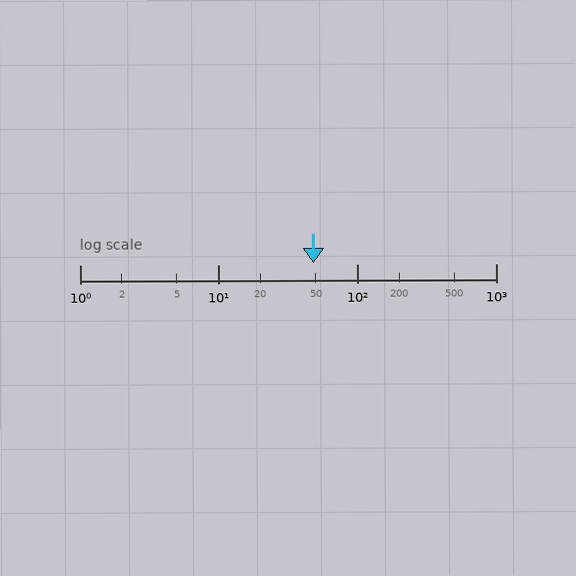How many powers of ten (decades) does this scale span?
The scale spans 3 decades, from 1 to 1000.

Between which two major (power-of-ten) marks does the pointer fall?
The pointer is between 10 and 100.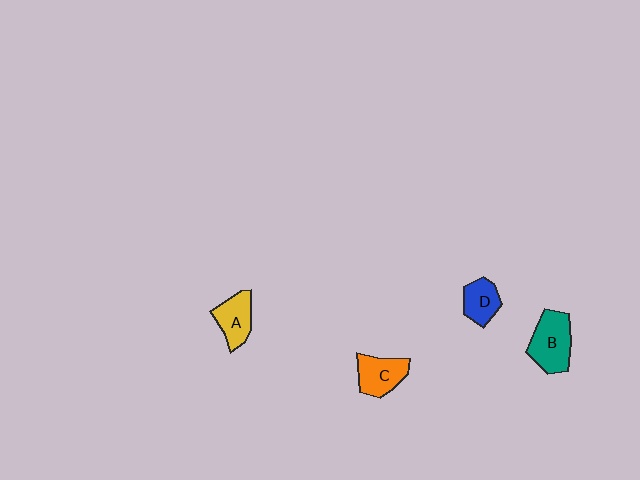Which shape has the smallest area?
Shape D (blue).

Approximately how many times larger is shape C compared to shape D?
Approximately 1.3 times.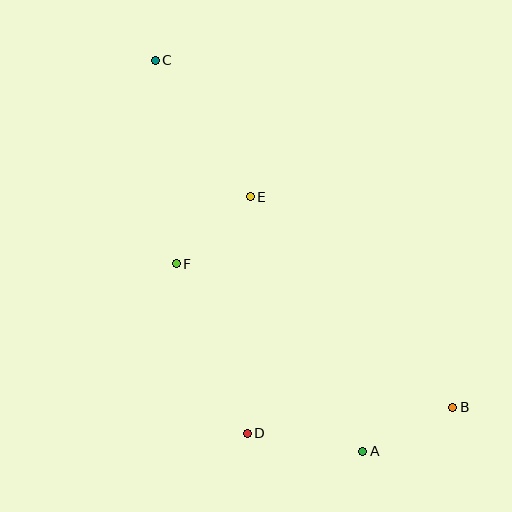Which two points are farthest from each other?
Points B and C are farthest from each other.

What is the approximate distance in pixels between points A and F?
The distance between A and F is approximately 265 pixels.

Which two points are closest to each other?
Points E and F are closest to each other.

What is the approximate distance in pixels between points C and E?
The distance between C and E is approximately 167 pixels.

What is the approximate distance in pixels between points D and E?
The distance between D and E is approximately 237 pixels.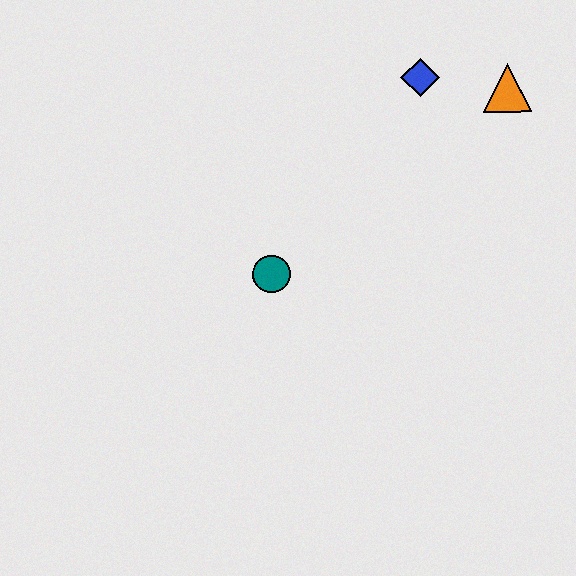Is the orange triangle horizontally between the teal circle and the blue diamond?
No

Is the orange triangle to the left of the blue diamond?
No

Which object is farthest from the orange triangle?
The teal circle is farthest from the orange triangle.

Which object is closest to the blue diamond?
The orange triangle is closest to the blue diamond.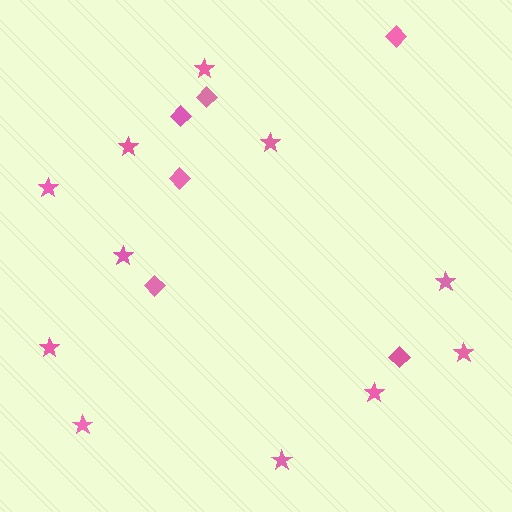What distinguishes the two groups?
There are 2 groups: one group of stars (11) and one group of diamonds (6).